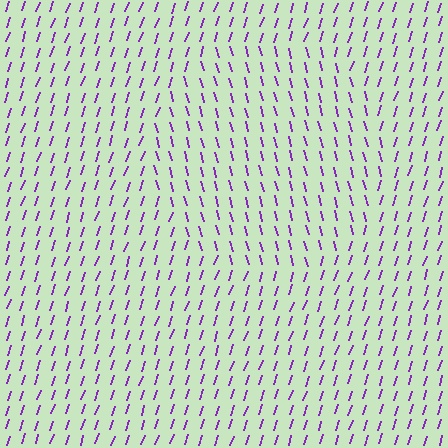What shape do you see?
I see a circle.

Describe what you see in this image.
The image is filled with small purple line segments. A circle region in the image has lines oriented differently from the surrounding lines, creating a visible texture boundary.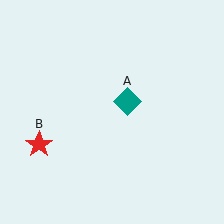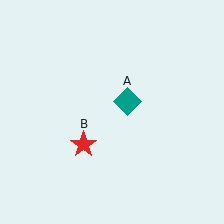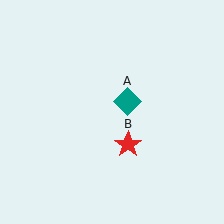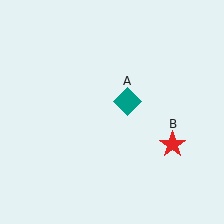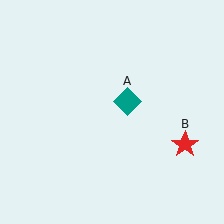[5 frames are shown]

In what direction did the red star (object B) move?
The red star (object B) moved right.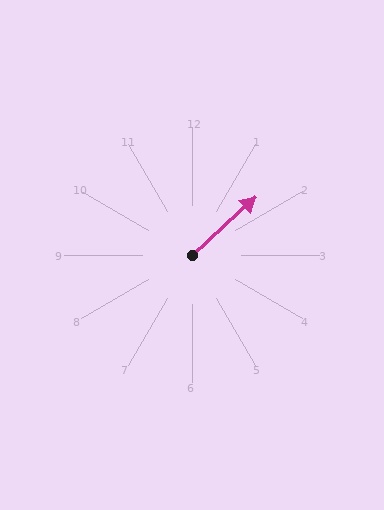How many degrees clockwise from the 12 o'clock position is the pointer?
Approximately 48 degrees.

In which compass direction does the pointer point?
Northeast.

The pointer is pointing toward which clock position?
Roughly 2 o'clock.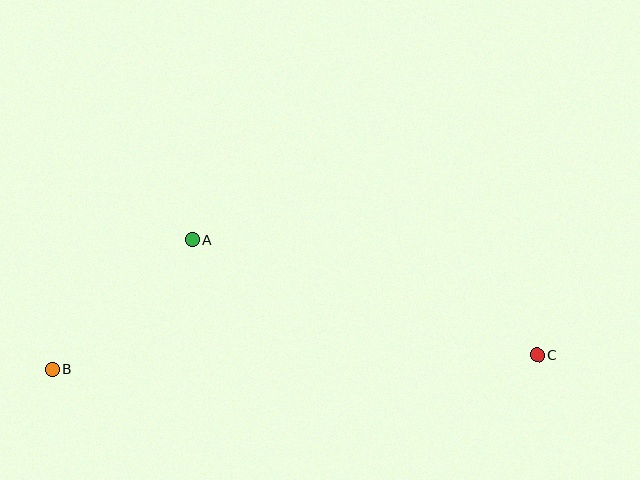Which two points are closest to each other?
Points A and B are closest to each other.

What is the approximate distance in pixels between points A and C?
The distance between A and C is approximately 364 pixels.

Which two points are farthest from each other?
Points B and C are farthest from each other.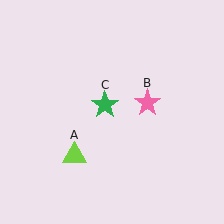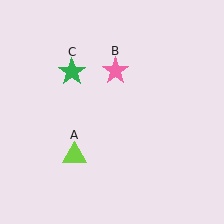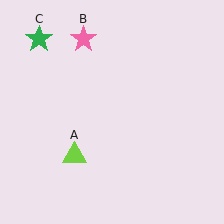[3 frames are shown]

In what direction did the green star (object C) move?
The green star (object C) moved up and to the left.